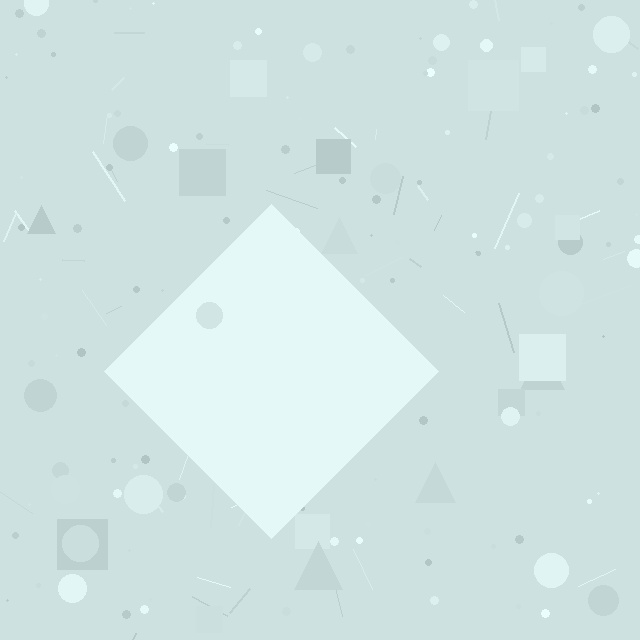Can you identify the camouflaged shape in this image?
The camouflaged shape is a diamond.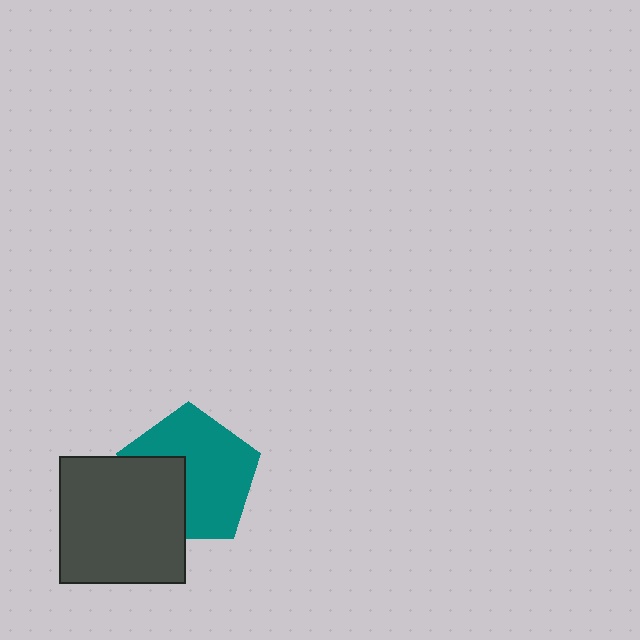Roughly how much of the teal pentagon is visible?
Most of it is visible (roughly 67%).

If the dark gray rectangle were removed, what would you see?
You would see the complete teal pentagon.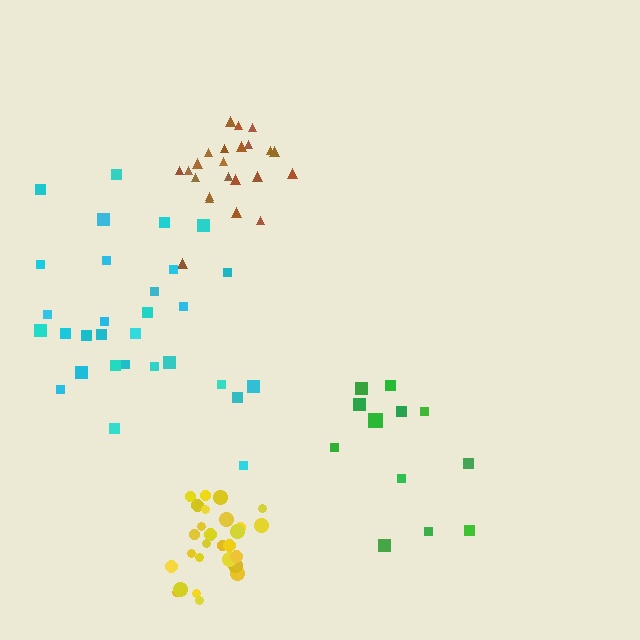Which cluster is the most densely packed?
Yellow.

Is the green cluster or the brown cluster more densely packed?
Brown.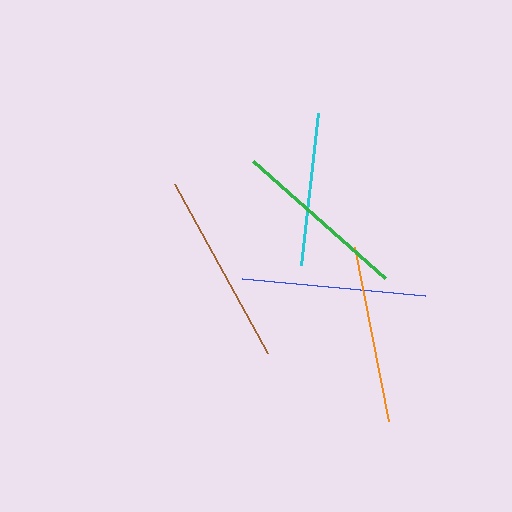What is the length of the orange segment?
The orange segment is approximately 177 pixels long.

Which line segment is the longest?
The brown line is the longest at approximately 193 pixels.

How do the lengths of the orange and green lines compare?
The orange and green lines are approximately the same length.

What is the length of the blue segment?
The blue segment is approximately 184 pixels long.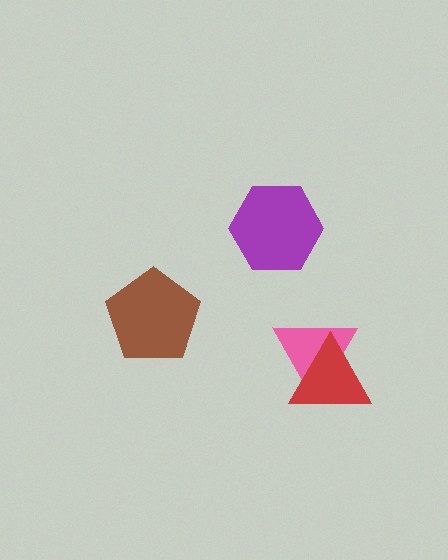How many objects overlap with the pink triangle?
1 object overlaps with the pink triangle.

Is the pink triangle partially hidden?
Yes, it is partially covered by another shape.